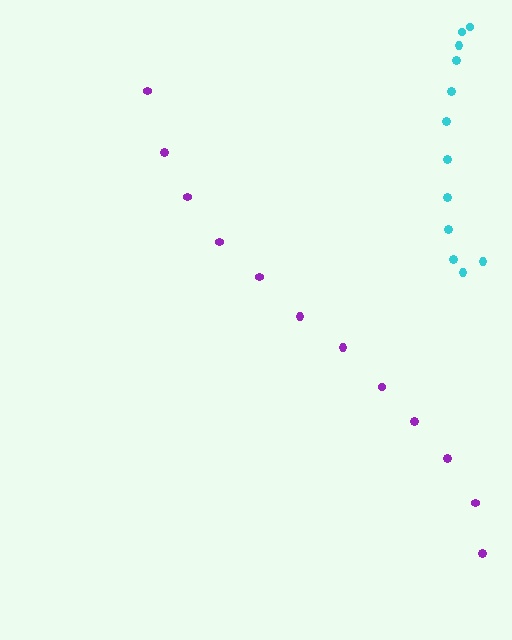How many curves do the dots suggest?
There are 2 distinct paths.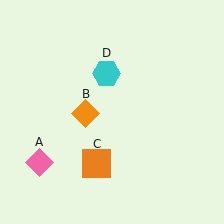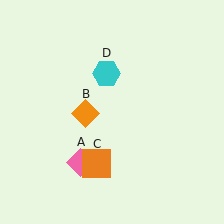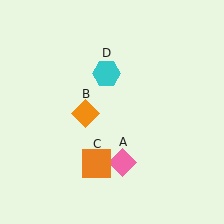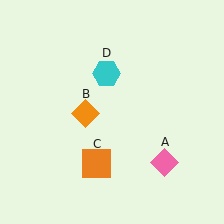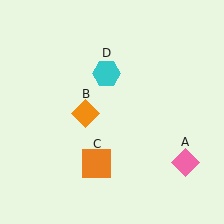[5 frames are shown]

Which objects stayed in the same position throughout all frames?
Orange diamond (object B) and orange square (object C) and cyan hexagon (object D) remained stationary.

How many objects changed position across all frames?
1 object changed position: pink diamond (object A).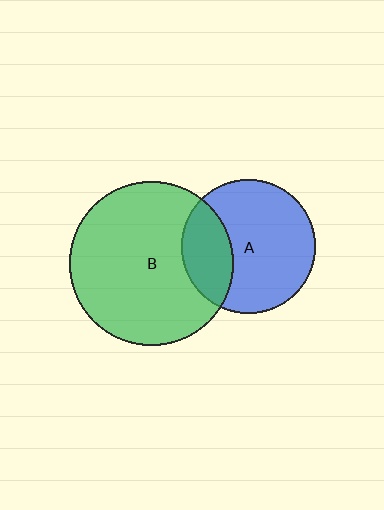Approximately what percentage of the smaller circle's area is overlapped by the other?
Approximately 30%.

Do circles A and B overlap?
Yes.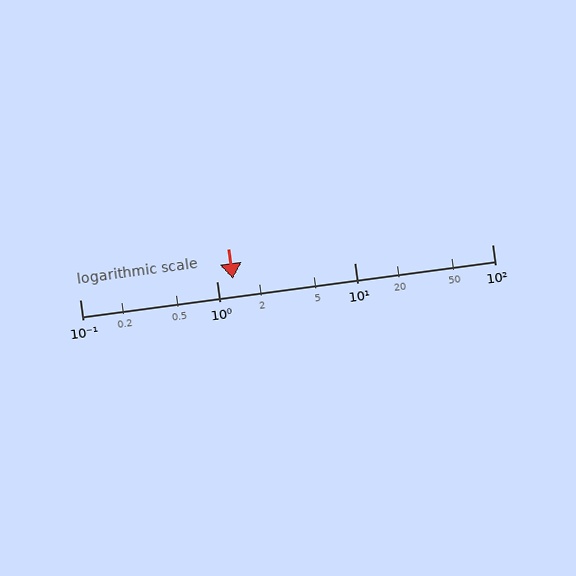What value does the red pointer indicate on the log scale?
The pointer indicates approximately 1.3.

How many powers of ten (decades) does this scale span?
The scale spans 3 decades, from 0.1 to 100.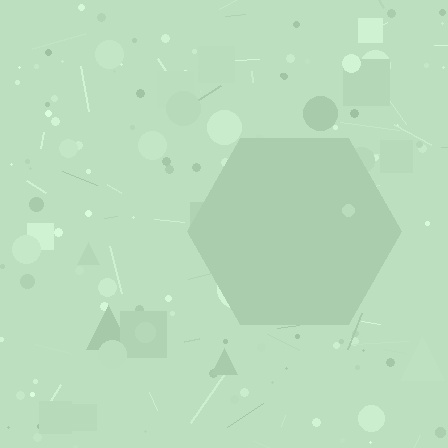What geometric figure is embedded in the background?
A hexagon is embedded in the background.